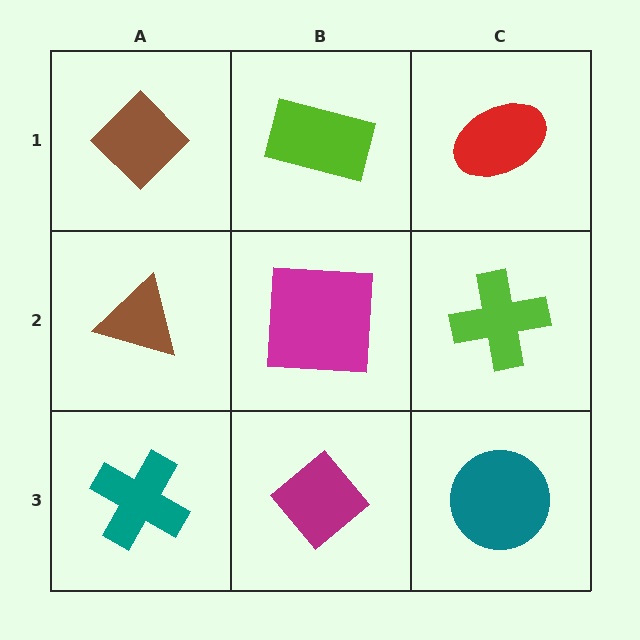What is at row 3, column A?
A teal cross.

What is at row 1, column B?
A lime rectangle.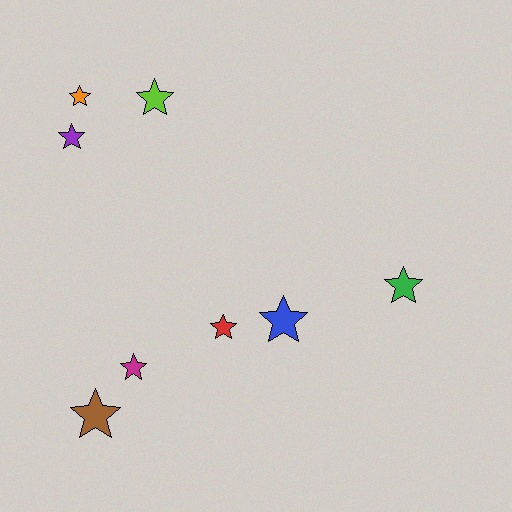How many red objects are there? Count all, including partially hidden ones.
There is 1 red object.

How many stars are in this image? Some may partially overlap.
There are 8 stars.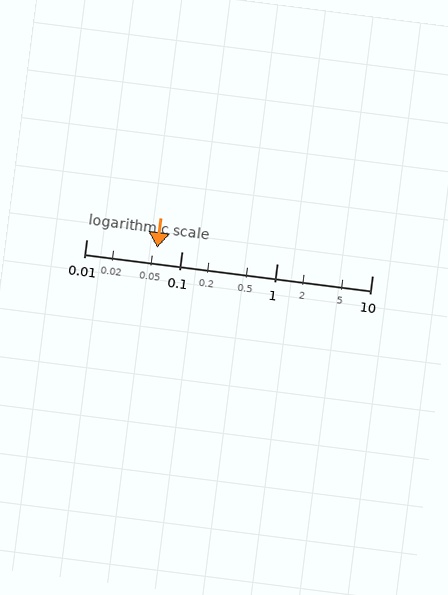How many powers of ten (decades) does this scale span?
The scale spans 3 decades, from 0.01 to 10.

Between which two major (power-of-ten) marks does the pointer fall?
The pointer is between 0.01 and 0.1.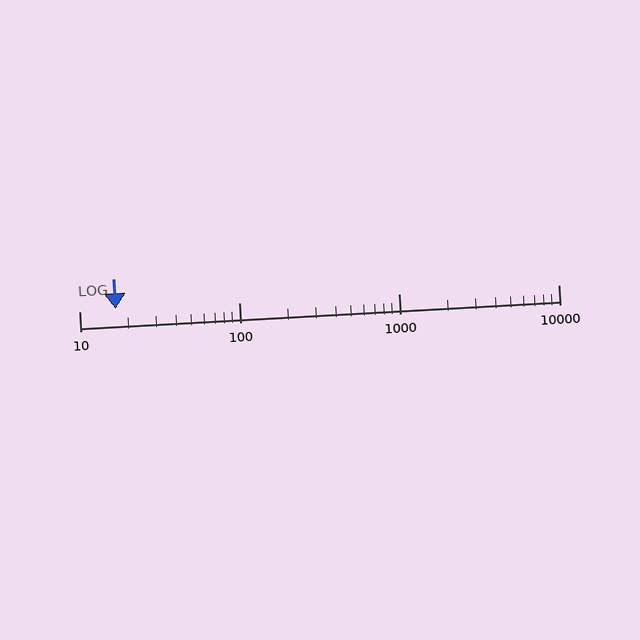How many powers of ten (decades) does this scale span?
The scale spans 3 decades, from 10 to 10000.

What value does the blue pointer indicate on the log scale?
The pointer indicates approximately 17.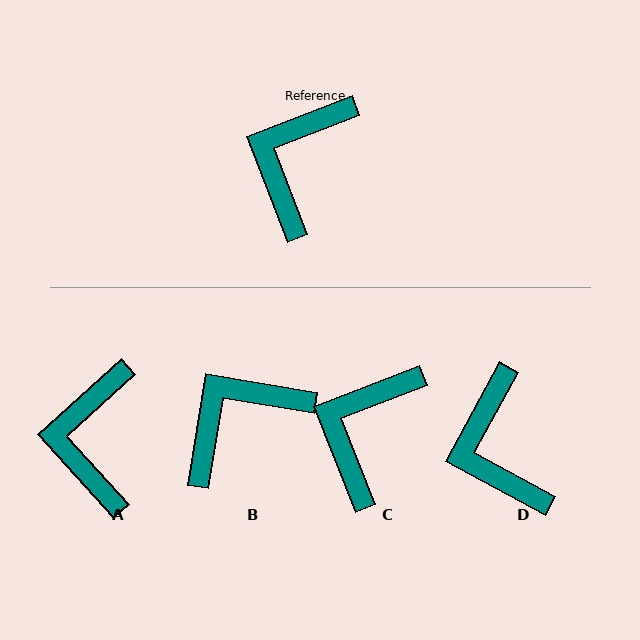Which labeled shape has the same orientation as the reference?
C.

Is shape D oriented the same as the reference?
No, it is off by about 40 degrees.